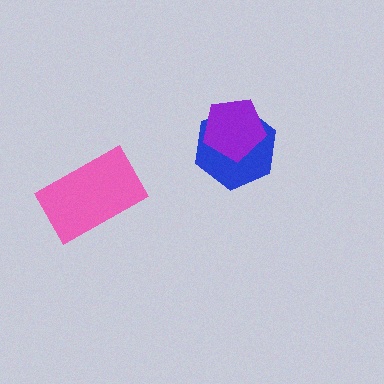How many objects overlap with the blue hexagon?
1 object overlaps with the blue hexagon.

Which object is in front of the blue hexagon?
The purple pentagon is in front of the blue hexagon.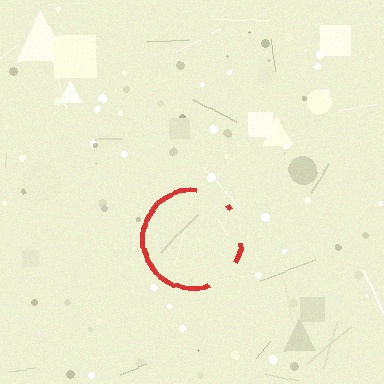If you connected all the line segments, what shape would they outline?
They would outline a circle.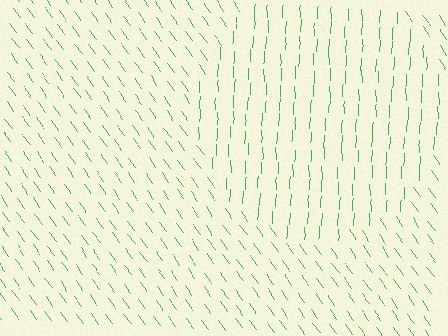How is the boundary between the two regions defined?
The boundary is defined purely by a change in line orientation (approximately 36 degrees difference). All lines are the same color and thickness.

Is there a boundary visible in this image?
Yes, there is a texture boundary formed by a change in line orientation.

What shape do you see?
I see a circle.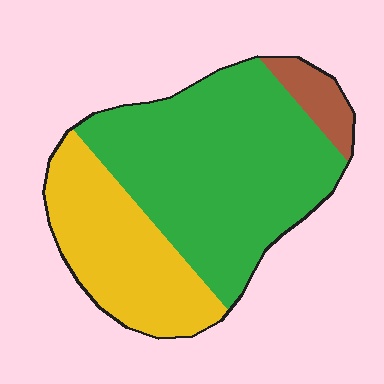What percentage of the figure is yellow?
Yellow covers about 30% of the figure.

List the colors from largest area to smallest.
From largest to smallest: green, yellow, brown.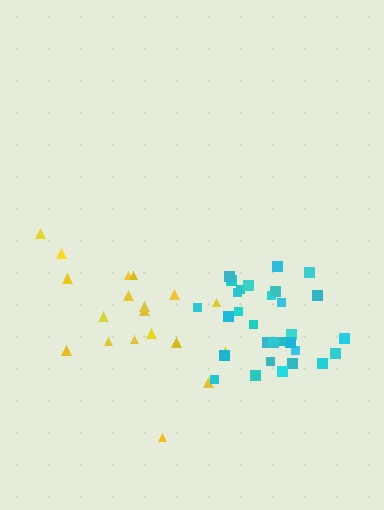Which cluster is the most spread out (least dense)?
Yellow.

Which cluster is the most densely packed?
Cyan.